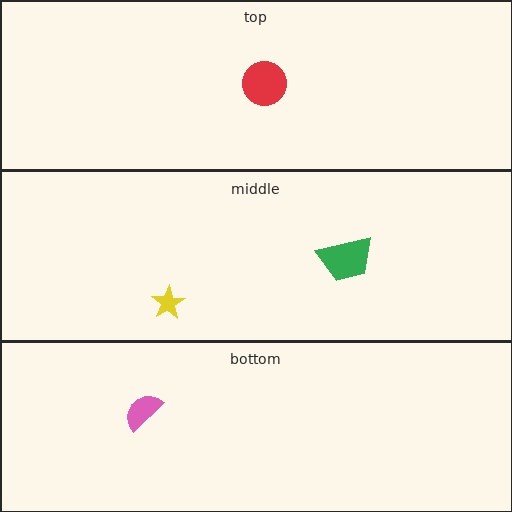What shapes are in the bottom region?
The pink semicircle.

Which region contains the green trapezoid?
The middle region.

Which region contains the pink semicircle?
The bottom region.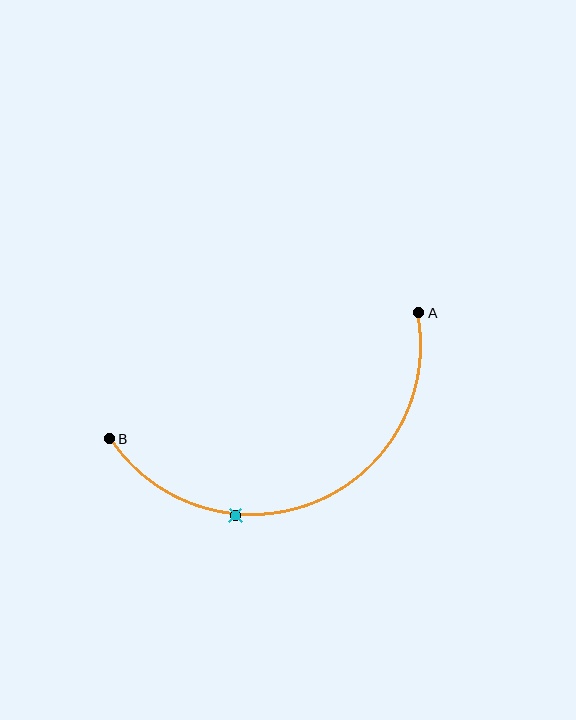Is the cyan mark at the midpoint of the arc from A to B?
No. The cyan mark lies on the arc but is closer to endpoint B. The arc midpoint would be at the point on the curve equidistant along the arc from both A and B.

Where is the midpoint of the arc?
The arc midpoint is the point on the curve farthest from the straight line joining A and B. It sits below that line.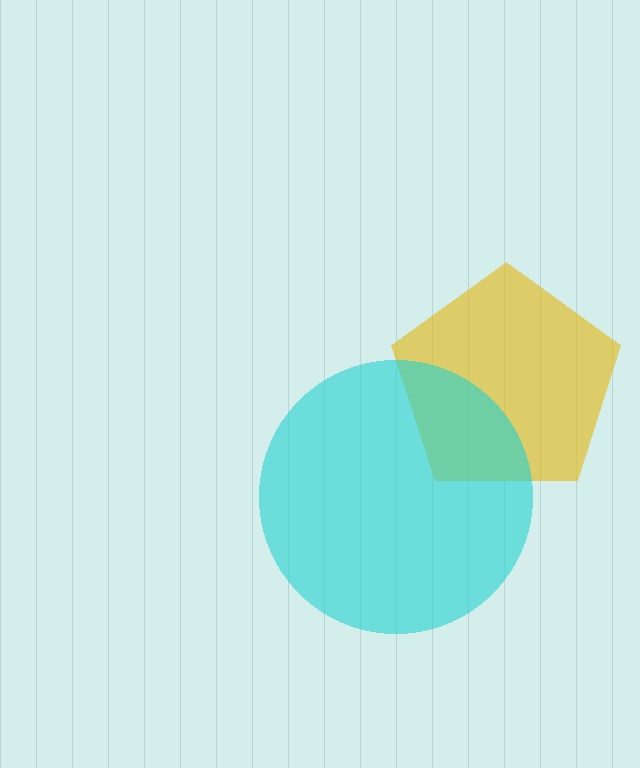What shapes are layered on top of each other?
The layered shapes are: a yellow pentagon, a cyan circle.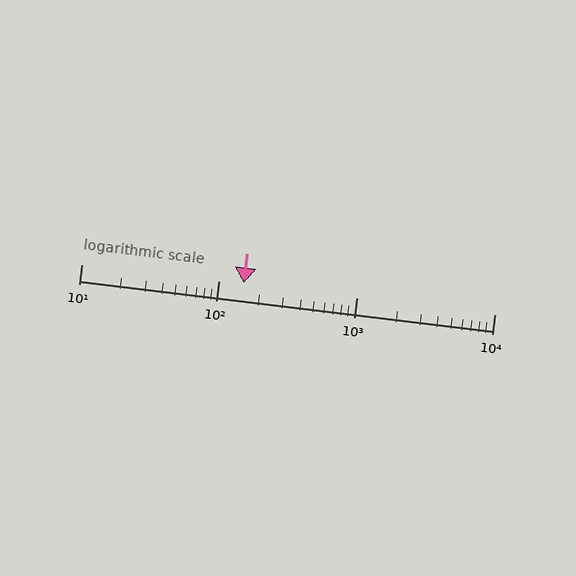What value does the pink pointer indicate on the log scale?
The pointer indicates approximately 150.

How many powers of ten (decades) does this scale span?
The scale spans 3 decades, from 10 to 10000.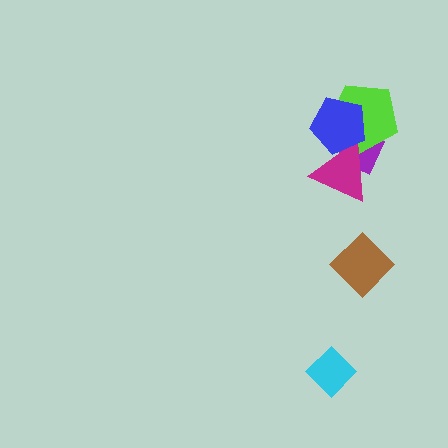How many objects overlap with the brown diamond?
0 objects overlap with the brown diamond.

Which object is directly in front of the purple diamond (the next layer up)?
The lime pentagon is directly in front of the purple diamond.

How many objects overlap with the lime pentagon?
3 objects overlap with the lime pentagon.